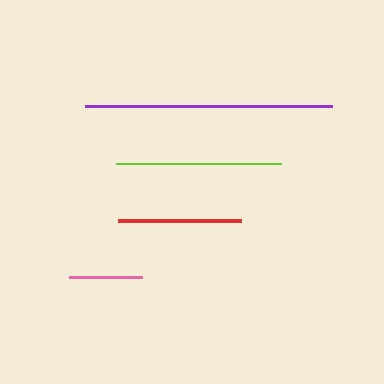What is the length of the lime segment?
The lime segment is approximately 166 pixels long.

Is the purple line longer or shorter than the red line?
The purple line is longer than the red line.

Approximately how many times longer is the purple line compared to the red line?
The purple line is approximately 2.0 times the length of the red line.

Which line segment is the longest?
The purple line is the longest at approximately 247 pixels.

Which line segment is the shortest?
The pink line is the shortest at approximately 73 pixels.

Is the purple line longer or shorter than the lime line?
The purple line is longer than the lime line.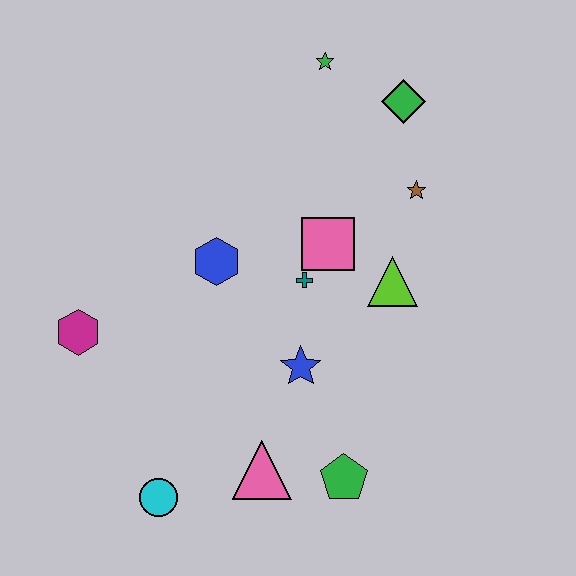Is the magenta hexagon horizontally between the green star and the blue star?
No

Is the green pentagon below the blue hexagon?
Yes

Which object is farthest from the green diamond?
The cyan circle is farthest from the green diamond.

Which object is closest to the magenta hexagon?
The blue hexagon is closest to the magenta hexagon.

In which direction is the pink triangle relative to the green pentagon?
The pink triangle is to the left of the green pentagon.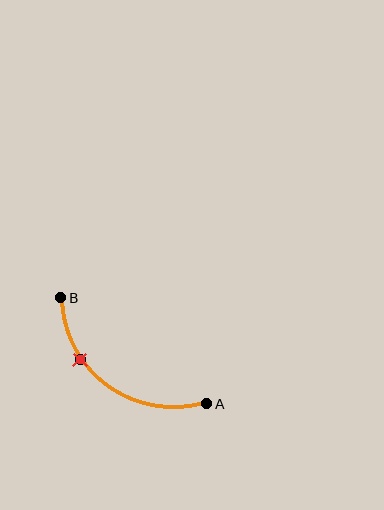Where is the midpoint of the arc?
The arc midpoint is the point on the curve farthest from the straight line joining A and B. It sits below and to the left of that line.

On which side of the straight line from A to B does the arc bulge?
The arc bulges below and to the left of the straight line connecting A and B.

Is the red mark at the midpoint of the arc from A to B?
No. The red mark lies on the arc but is closer to endpoint B. The arc midpoint would be at the point on the curve equidistant along the arc from both A and B.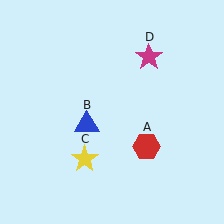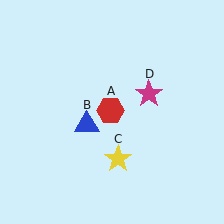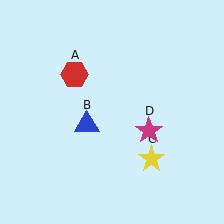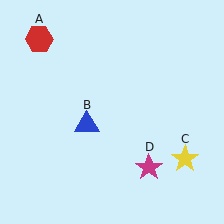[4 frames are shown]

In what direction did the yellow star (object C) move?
The yellow star (object C) moved right.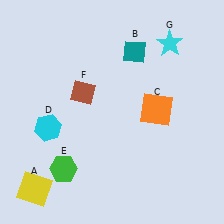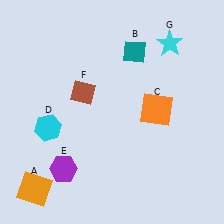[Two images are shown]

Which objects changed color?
A changed from yellow to orange. E changed from green to purple.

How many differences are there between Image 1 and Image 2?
There are 2 differences between the two images.